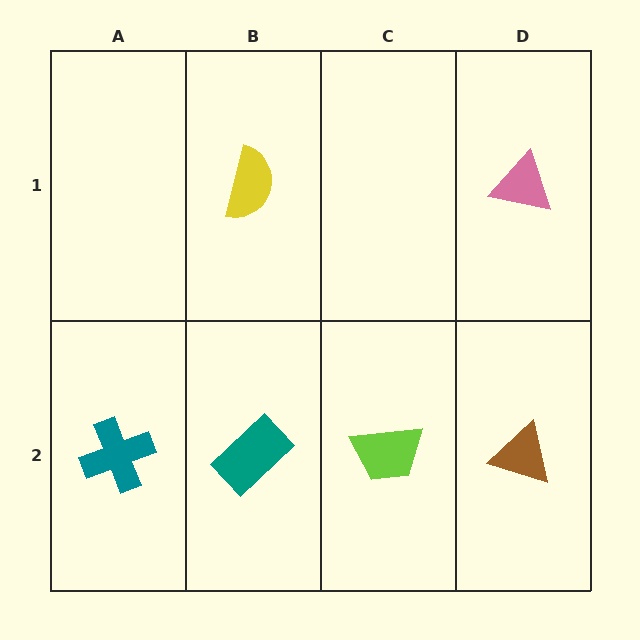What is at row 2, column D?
A brown triangle.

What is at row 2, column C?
A lime trapezoid.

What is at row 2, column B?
A teal rectangle.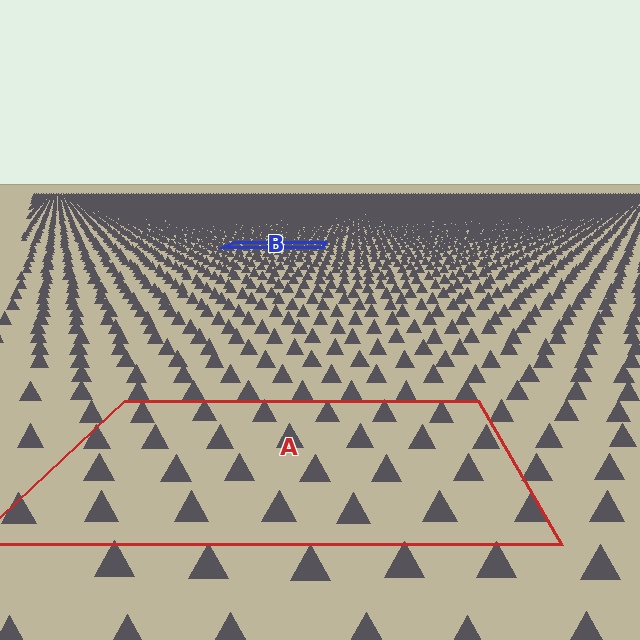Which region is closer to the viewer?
Region A is closer. The texture elements there are larger and more spread out.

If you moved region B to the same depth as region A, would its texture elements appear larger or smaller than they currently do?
They would appear larger. At a closer depth, the same texture elements are projected at a bigger on-screen size.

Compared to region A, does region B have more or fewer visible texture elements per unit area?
Region B has more texture elements per unit area — they are packed more densely because it is farther away.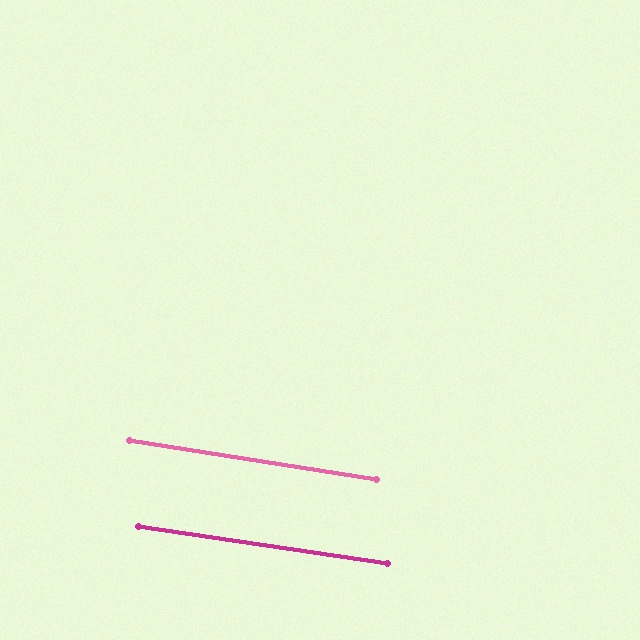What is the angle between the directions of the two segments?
Approximately 1 degree.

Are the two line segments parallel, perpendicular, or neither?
Parallel — their directions differ by only 0.6°.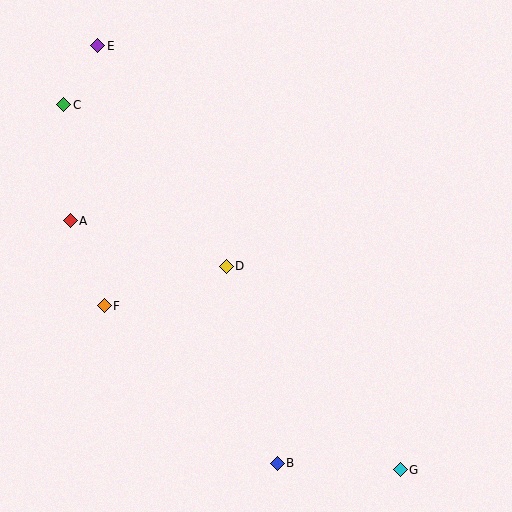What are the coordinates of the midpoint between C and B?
The midpoint between C and B is at (170, 284).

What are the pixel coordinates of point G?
Point G is at (400, 470).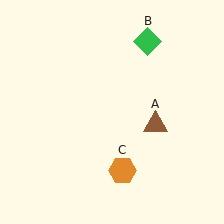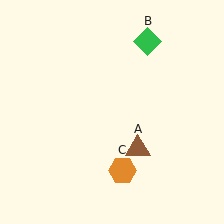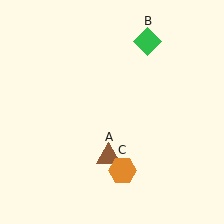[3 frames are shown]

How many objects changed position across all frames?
1 object changed position: brown triangle (object A).